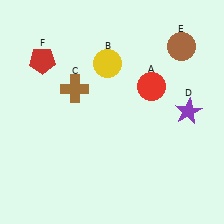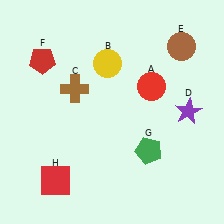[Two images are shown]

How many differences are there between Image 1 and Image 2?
There are 2 differences between the two images.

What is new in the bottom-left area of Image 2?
A red square (H) was added in the bottom-left area of Image 2.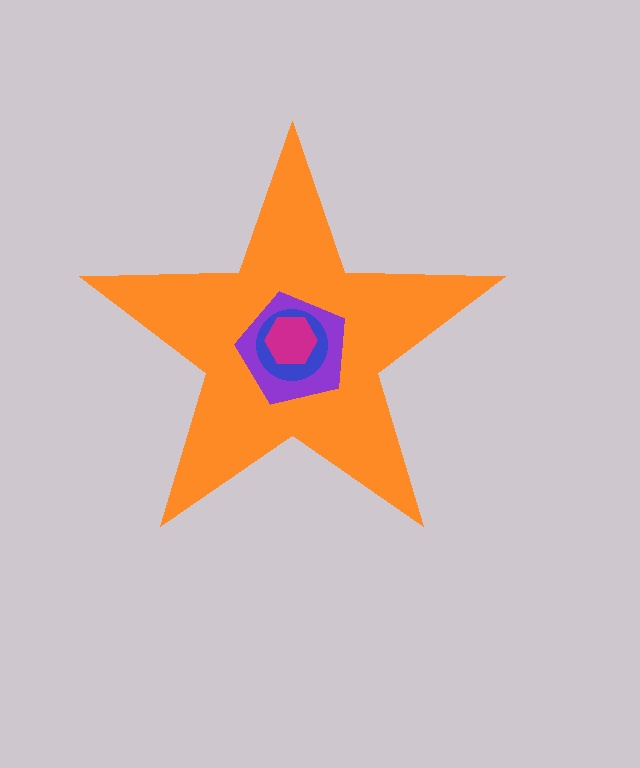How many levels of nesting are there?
4.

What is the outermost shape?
The orange star.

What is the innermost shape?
The magenta hexagon.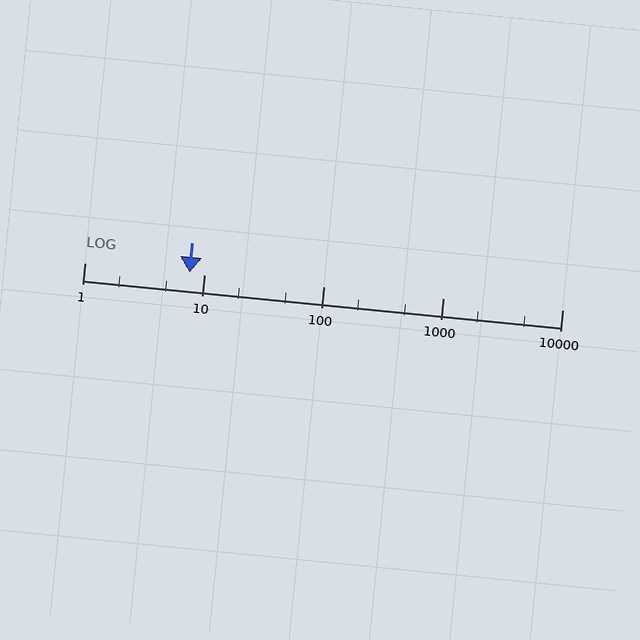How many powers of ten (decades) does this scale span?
The scale spans 4 decades, from 1 to 10000.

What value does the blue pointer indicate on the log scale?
The pointer indicates approximately 7.6.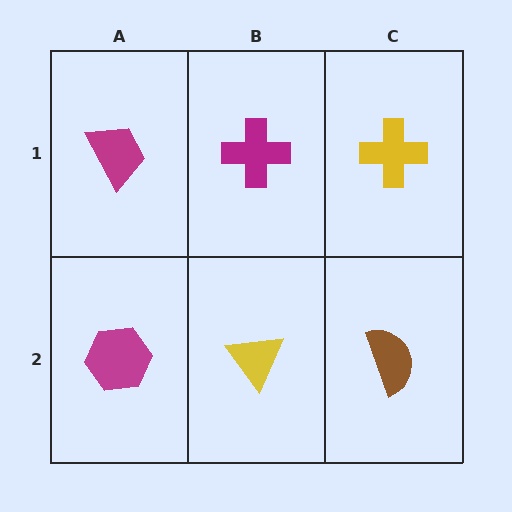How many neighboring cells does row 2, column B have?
3.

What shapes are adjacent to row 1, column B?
A yellow triangle (row 2, column B), a magenta trapezoid (row 1, column A), a yellow cross (row 1, column C).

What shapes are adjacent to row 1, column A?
A magenta hexagon (row 2, column A), a magenta cross (row 1, column B).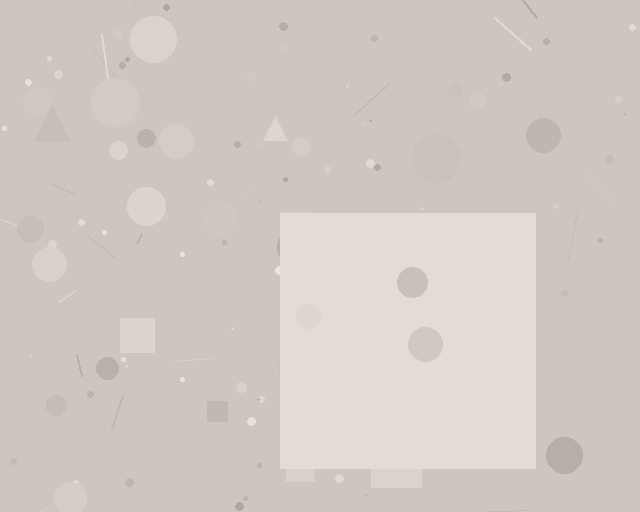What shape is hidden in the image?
A square is hidden in the image.